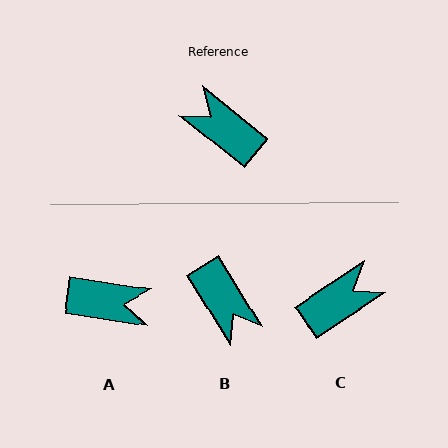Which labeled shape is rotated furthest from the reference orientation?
B, about 161 degrees away.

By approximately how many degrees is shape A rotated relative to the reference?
Approximately 150 degrees clockwise.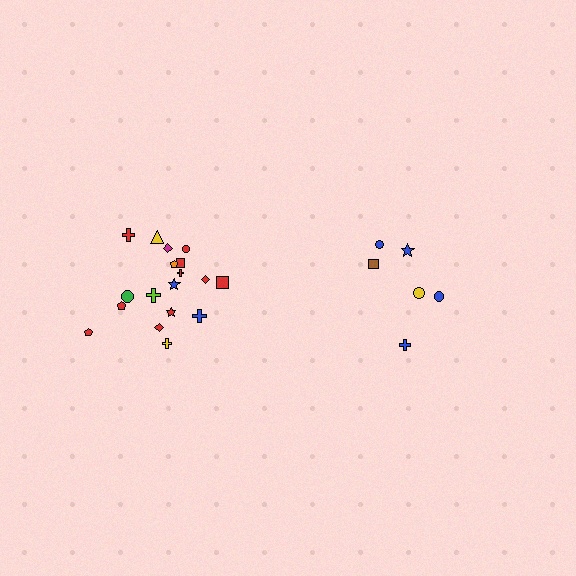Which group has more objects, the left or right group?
The left group.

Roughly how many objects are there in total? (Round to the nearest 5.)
Roughly 25 objects in total.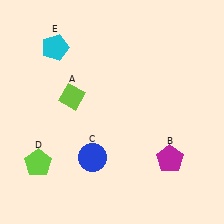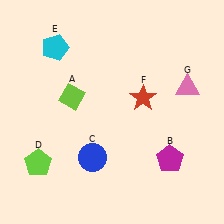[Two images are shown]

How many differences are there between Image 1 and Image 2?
There are 2 differences between the two images.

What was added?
A red star (F), a pink triangle (G) were added in Image 2.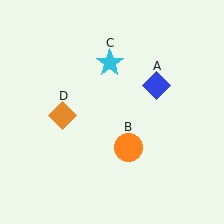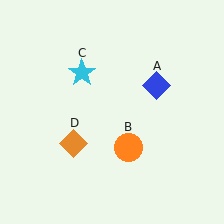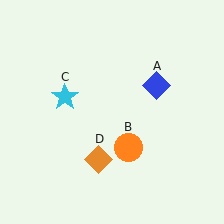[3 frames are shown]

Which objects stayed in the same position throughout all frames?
Blue diamond (object A) and orange circle (object B) remained stationary.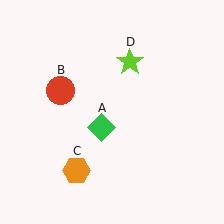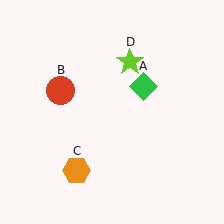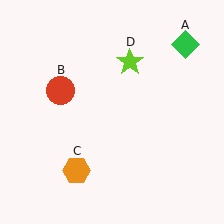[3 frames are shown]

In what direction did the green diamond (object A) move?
The green diamond (object A) moved up and to the right.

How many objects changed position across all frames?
1 object changed position: green diamond (object A).